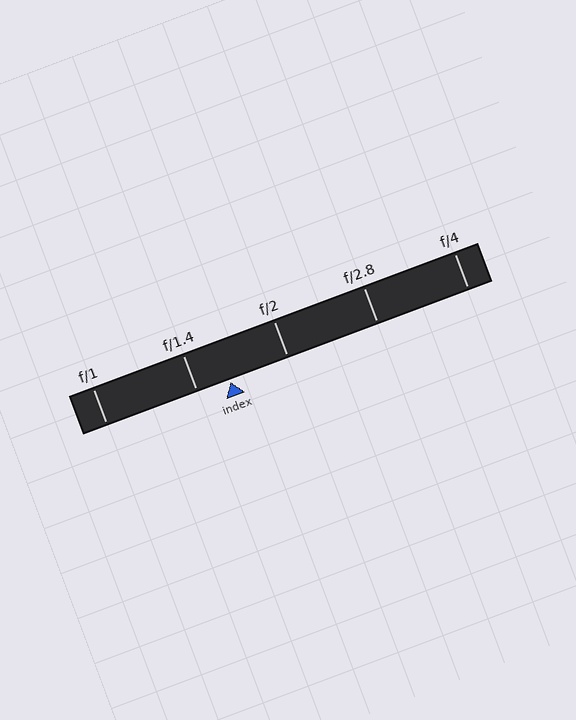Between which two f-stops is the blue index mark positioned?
The index mark is between f/1.4 and f/2.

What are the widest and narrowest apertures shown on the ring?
The widest aperture shown is f/1 and the narrowest is f/4.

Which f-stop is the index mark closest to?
The index mark is closest to f/1.4.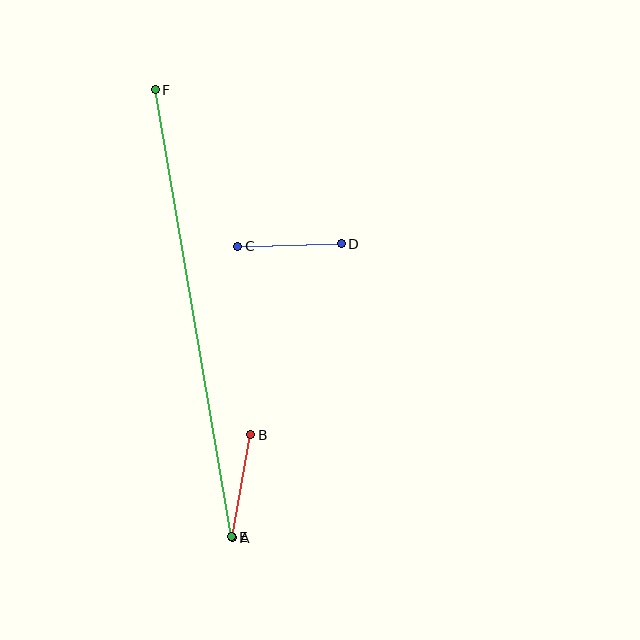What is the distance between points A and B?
The distance is approximately 104 pixels.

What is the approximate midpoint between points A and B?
The midpoint is at approximately (242, 486) pixels.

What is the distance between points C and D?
The distance is approximately 104 pixels.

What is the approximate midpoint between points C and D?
The midpoint is at approximately (289, 245) pixels.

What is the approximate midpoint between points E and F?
The midpoint is at approximately (193, 313) pixels.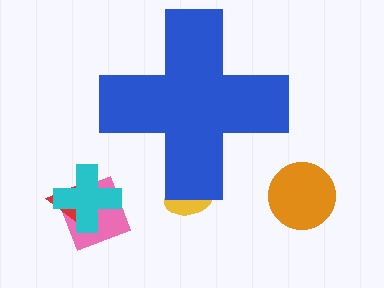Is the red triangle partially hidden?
No, the red triangle is fully visible.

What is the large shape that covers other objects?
A blue cross.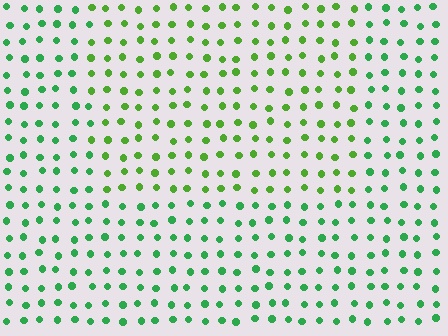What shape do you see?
I see a rectangle.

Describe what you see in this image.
The image is filled with small green elements in a uniform arrangement. A rectangle-shaped region is visible where the elements are tinted to a slightly different hue, forming a subtle color boundary.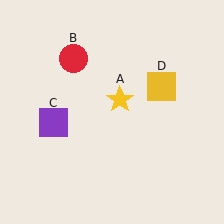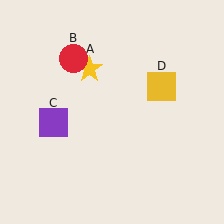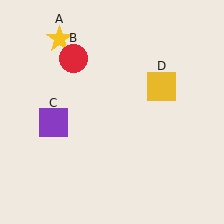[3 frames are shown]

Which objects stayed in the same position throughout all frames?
Red circle (object B) and purple square (object C) and yellow square (object D) remained stationary.